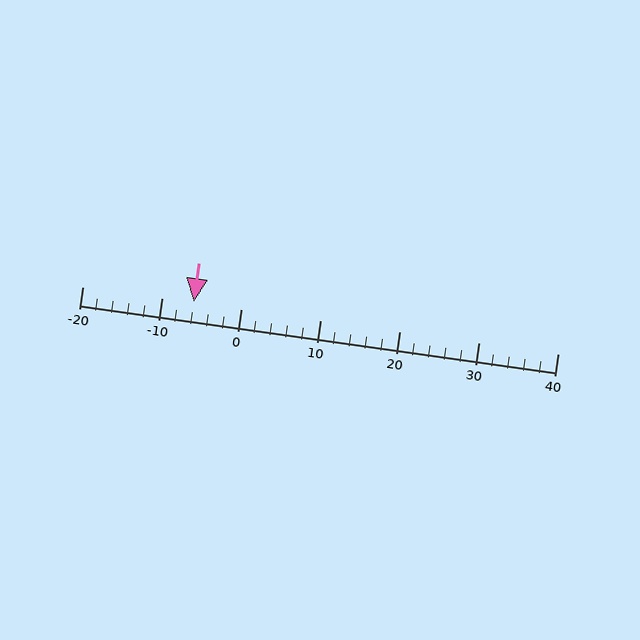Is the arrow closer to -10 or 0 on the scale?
The arrow is closer to -10.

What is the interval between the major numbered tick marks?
The major tick marks are spaced 10 units apart.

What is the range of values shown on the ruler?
The ruler shows values from -20 to 40.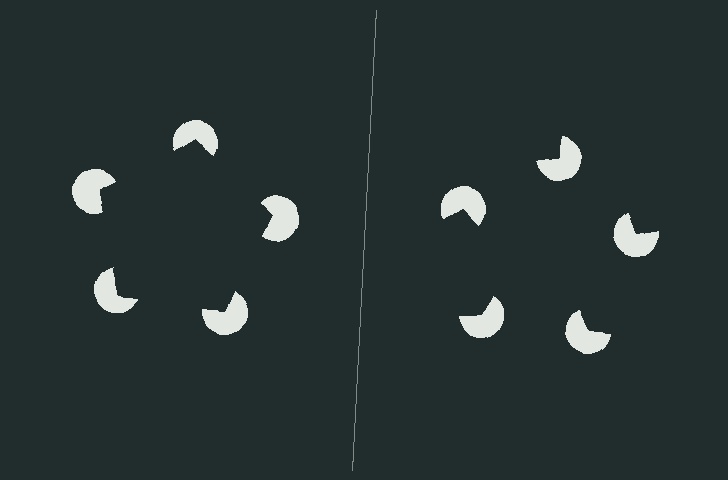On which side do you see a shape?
An illusory pentagon appears on the left side. On the right side the wedge cuts are rotated, so no coherent shape forms.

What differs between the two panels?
The pac-man discs are positioned identically on both sides; only the wedge orientations differ. On the left they align to a pentagon; on the right they are misaligned.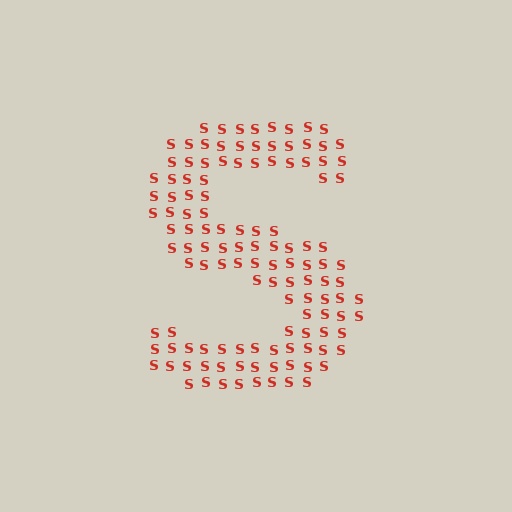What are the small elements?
The small elements are letter S's.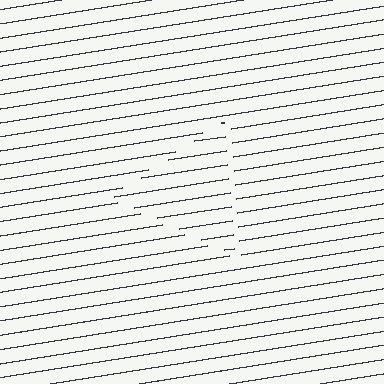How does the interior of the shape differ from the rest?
The interior of the shape contains the same grating, shifted by half a period — the contour is defined by the phase discontinuity where line-ends from the inner and outer gratings abut.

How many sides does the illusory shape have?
3 sides — the line-ends trace a triangle.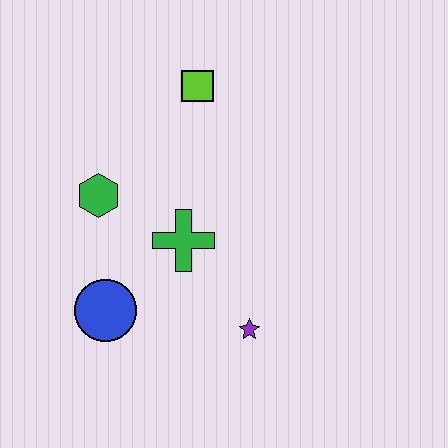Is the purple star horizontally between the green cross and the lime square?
No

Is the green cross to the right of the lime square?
No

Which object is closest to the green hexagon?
The green cross is closest to the green hexagon.